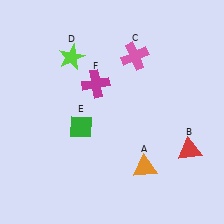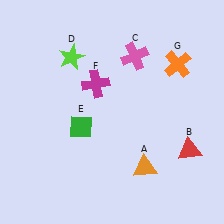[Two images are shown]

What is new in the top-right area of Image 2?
An orange cross (G) was added in the top-right area of Image 2.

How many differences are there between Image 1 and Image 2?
There is 1 difference between the two images.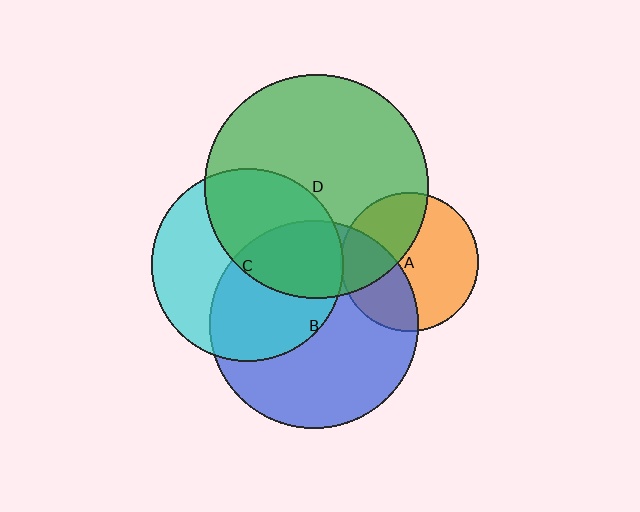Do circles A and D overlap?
Yes.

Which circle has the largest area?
Circle D (green).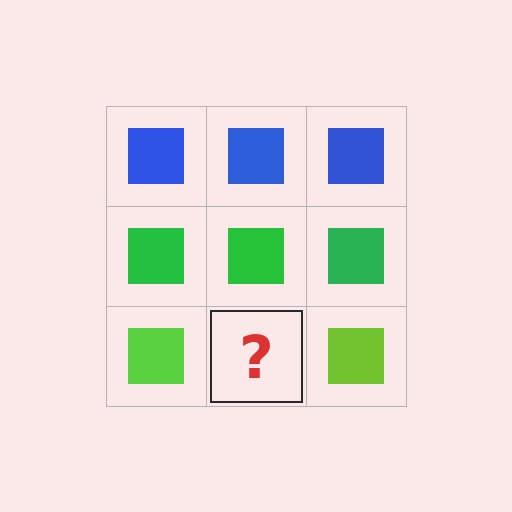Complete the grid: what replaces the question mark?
The question mark should be replaced with a lime square.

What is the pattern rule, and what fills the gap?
The rule is that each row has a consistent color. The gap should be filled with a lime square.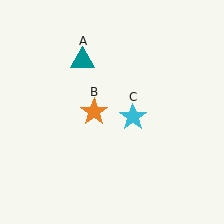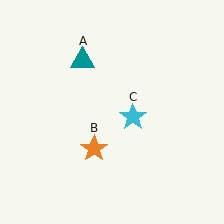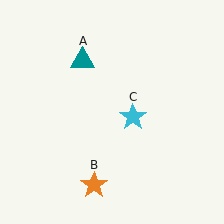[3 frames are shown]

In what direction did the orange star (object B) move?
The orange star (object B) moved down.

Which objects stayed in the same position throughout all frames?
Teal triangle (object A) and cyan star (object C) remained stationary.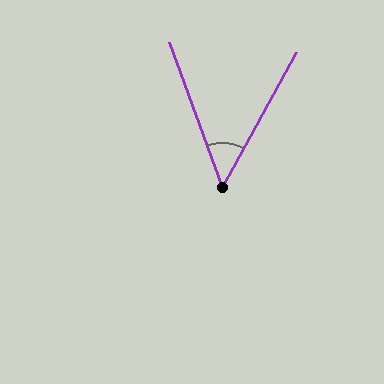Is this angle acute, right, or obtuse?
It is acute.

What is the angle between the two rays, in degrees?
Approximately 49 degrees.